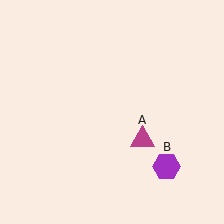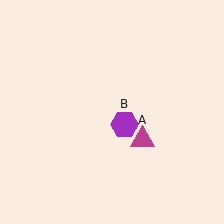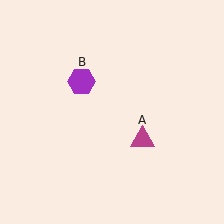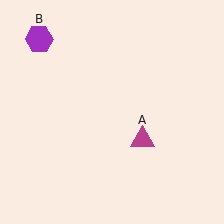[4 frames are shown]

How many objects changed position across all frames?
1 object changed position: purple hexagon (object B).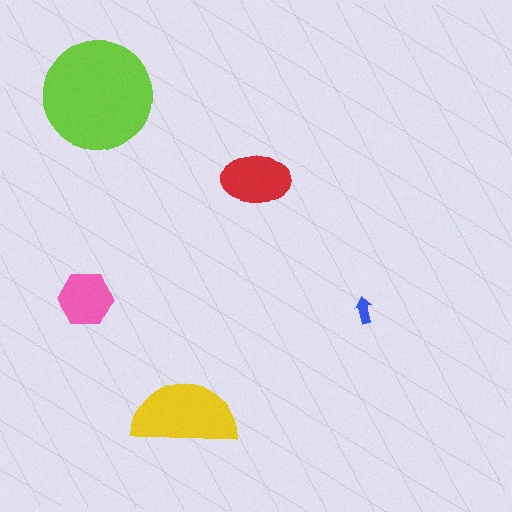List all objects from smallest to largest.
The blue arrow, the pink hexagon, the red ellipse, the yellow semicircle, the lime circle.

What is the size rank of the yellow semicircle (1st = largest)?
2nd.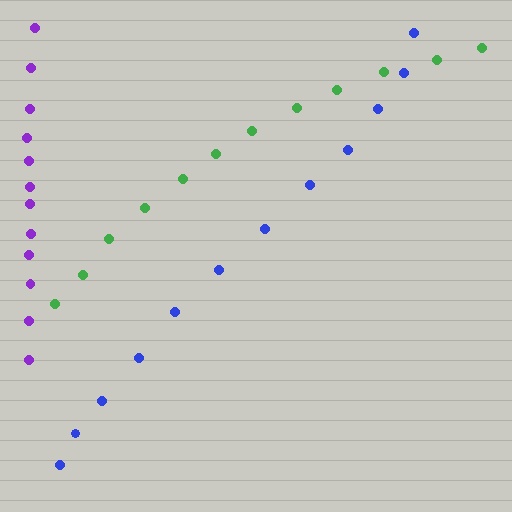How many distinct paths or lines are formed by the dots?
There are 3 distinct paths.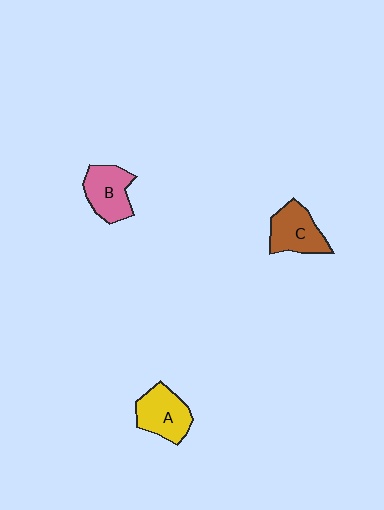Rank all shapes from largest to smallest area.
From largest to smallest: A (yellow), C (brown), B (pink).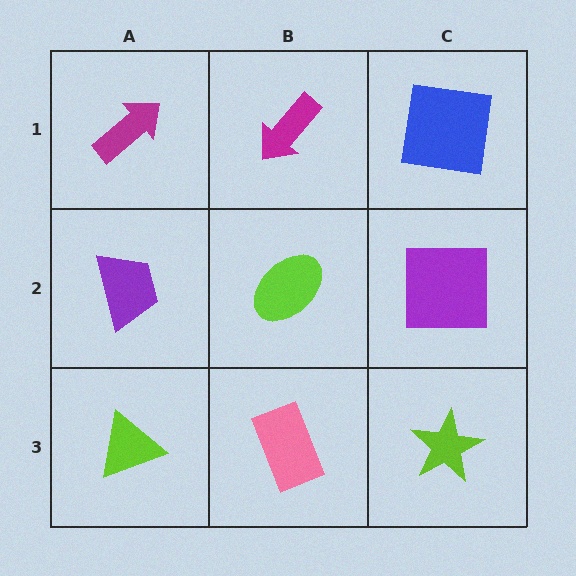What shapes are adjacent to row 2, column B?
A magenta arrow (row 1, column B), a pink rectangle (row 3, column B), a purple trapezoid (row 2, column A), a purple square (row 2, column C).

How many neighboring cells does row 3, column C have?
2.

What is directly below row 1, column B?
A lime ellipse.